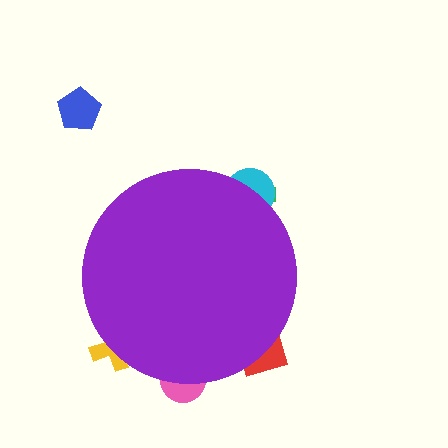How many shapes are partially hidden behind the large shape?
5 shapes are partially hidden.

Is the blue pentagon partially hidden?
No, the blue pentagon is fully visible.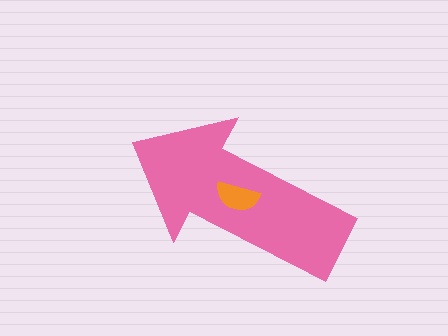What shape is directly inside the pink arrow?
The orange semicircle.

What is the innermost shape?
The orange semicircle.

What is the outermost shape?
The pink arrow.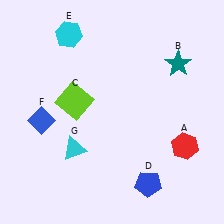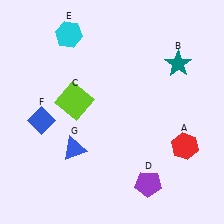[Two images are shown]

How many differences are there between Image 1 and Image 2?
There are 2 differences between the two images.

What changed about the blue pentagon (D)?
In Image 1, D is blue. In Image 2, it changed to purple.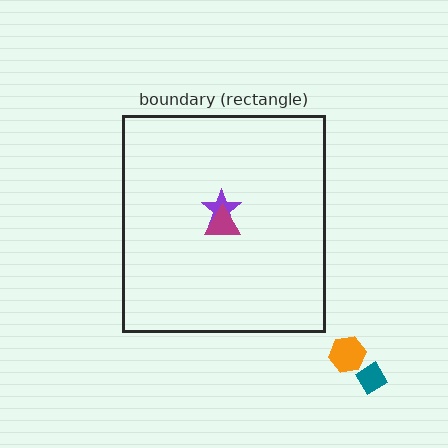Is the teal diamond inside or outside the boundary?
Outside.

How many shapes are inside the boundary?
2 inside, 2 outside.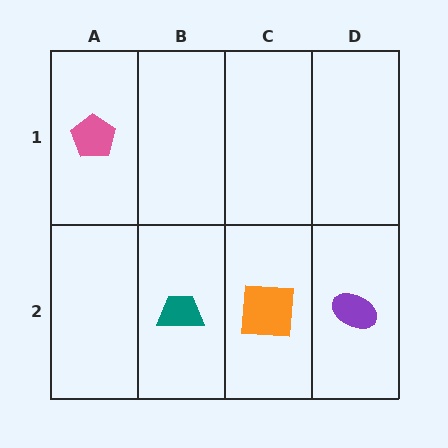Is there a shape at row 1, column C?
No, that cell is empty.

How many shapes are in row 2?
3 shapes.